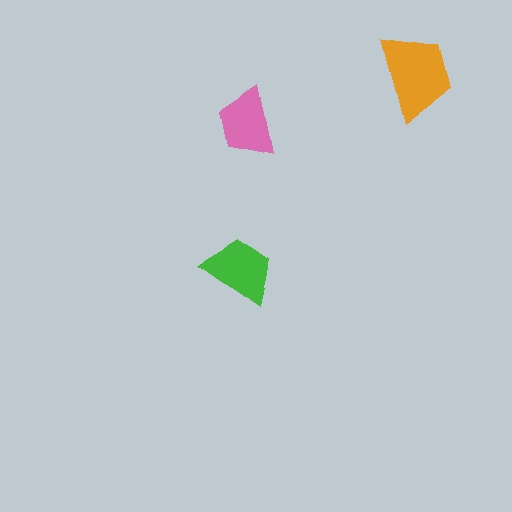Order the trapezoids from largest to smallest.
the orange one, the green one, the pink one.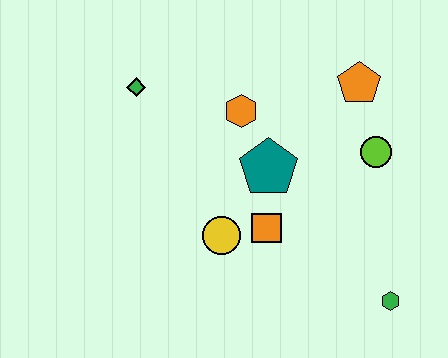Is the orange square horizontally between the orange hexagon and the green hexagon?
Yes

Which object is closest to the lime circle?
The orange pentagon is closest to the lime circle.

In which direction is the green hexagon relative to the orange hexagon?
The green hexagon is below the orange hexagon.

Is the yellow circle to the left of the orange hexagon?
Yes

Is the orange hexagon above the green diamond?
No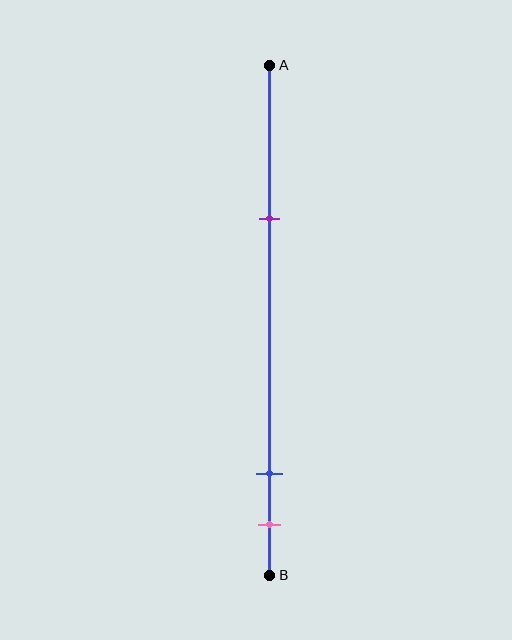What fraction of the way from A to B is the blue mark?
The blue mark is approximately 80% (0.8) of the way from A to B.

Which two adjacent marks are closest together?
The blue and pink marks are the closest adjacent pair.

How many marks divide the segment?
There are 3 marks dividing the segment.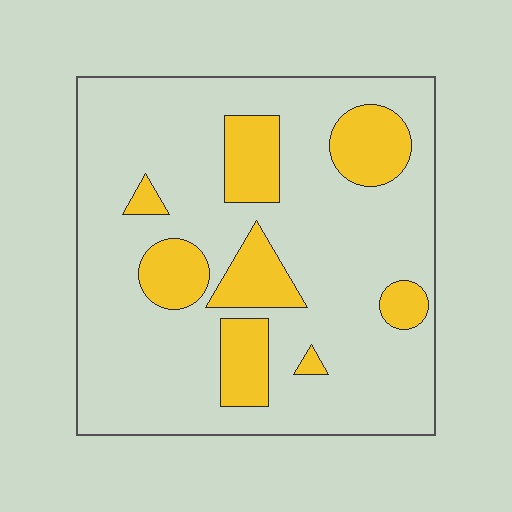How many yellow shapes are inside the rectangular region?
8.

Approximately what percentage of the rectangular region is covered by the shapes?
Approximately 20%.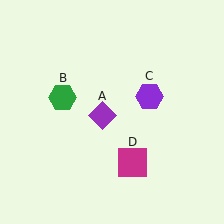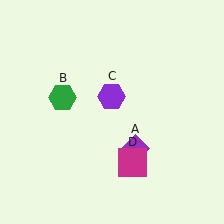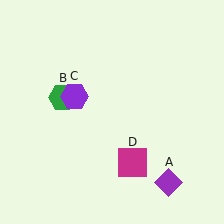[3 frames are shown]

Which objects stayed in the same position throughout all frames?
Green hexagon (object B) and magenta square (object D) remained stationary.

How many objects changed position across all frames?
2 objects changed position: purple diamond (object A), purple hexagon (object C).